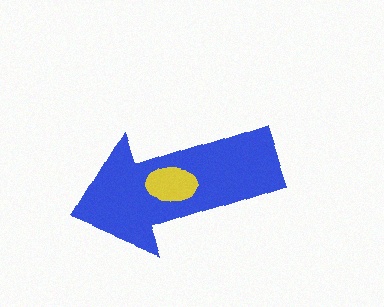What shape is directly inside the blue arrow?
The yellow ellipse.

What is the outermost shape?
The blue arrow.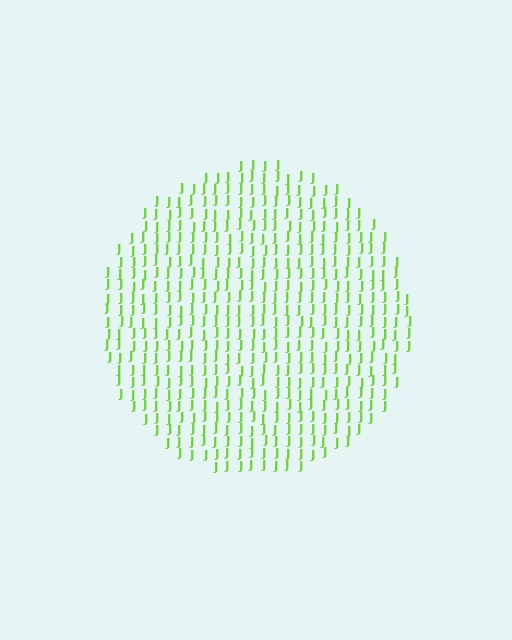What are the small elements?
The small elements are letter J's.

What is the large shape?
The large shape is a circle.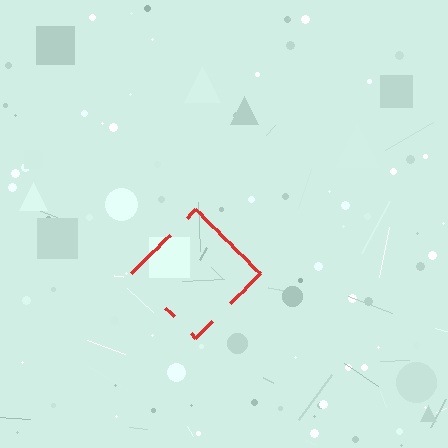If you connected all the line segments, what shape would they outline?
They would outline a diamond.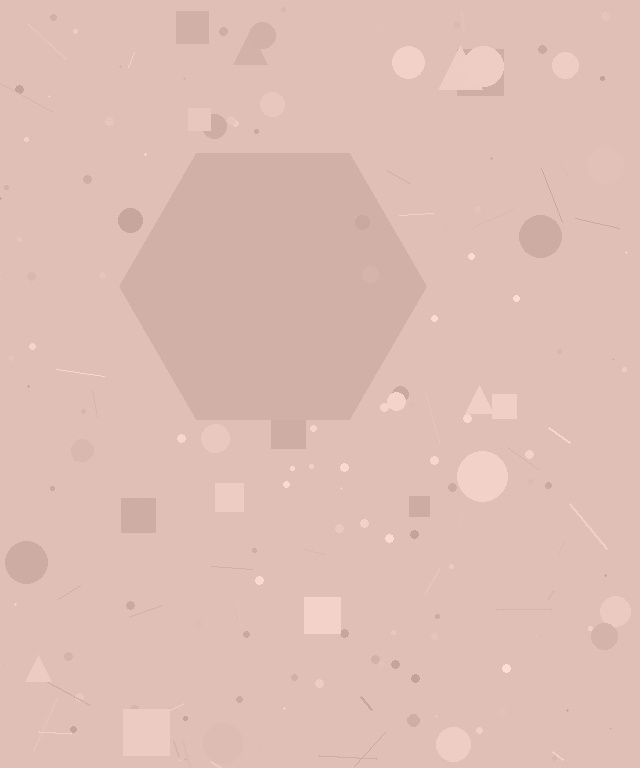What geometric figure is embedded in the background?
A hexagon is embedded in the background.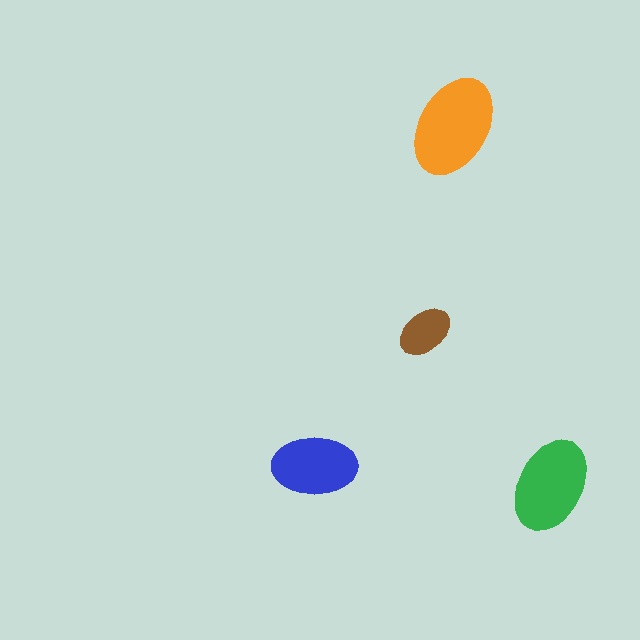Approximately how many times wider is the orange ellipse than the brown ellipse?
About 2 times wider.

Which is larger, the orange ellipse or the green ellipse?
The orange one.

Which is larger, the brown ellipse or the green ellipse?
The green one.